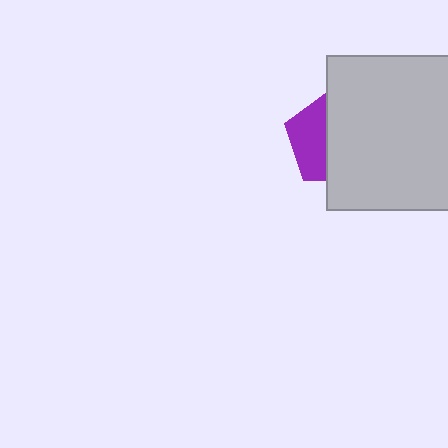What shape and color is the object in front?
The object in front is a light gray square.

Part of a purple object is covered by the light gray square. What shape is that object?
It is a pentagon.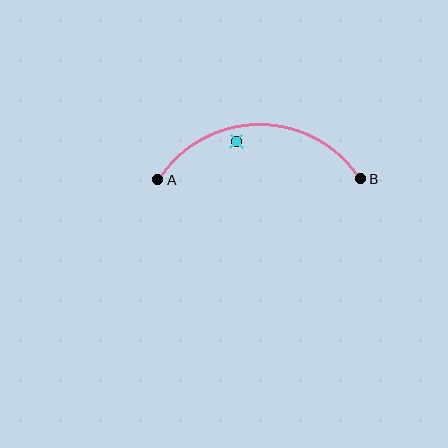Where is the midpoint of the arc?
The arc midpoint is the point on the curve farthest from the straight line joining A and B. It sits above that line.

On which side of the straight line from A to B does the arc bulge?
The arc bulges above the straight line connecting A and B.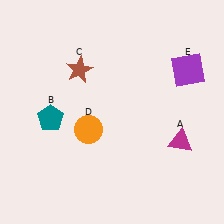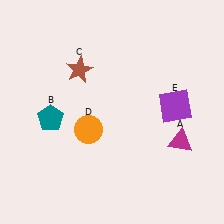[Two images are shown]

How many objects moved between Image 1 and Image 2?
1 object moved between the two images.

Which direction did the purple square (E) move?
The purple square (E) moved down.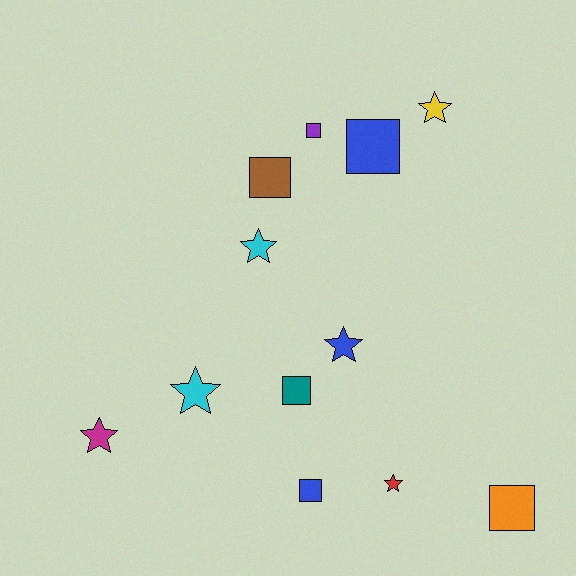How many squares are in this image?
There are 6 squares.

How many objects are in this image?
There are 12 objects.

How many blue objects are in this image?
There are 3 blue objects.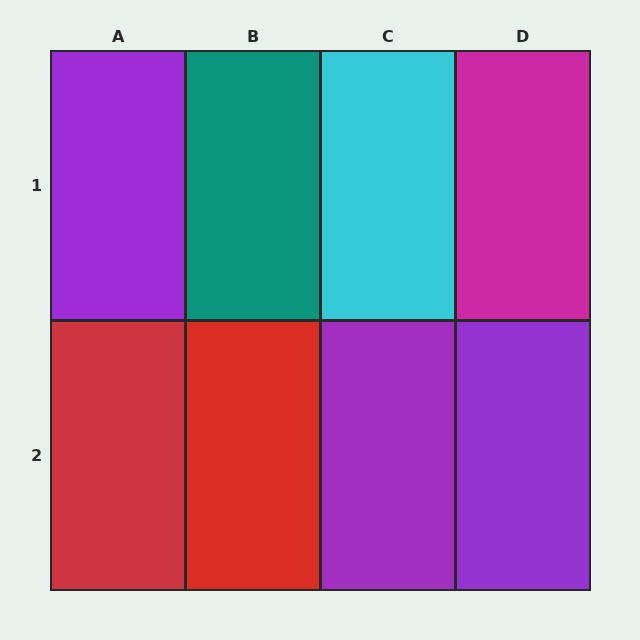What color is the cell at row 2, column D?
Purple.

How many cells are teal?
1 cell is teal.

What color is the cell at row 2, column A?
Red.